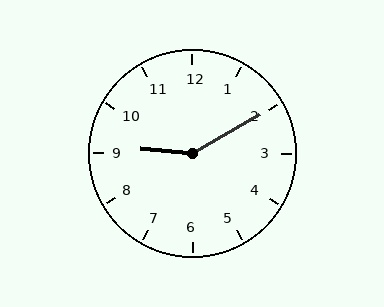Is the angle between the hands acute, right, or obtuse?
It is obtuse.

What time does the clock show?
9:10.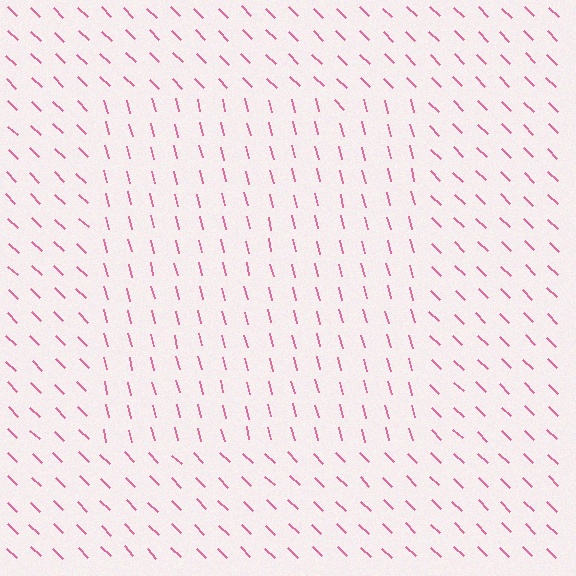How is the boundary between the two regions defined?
The boundary is defined purely by a change in line orientation (approximately 31 degrees difference). All lines are the same color and thickness.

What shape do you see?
I see a rectangle.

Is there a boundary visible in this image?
Yes, there is a texture boundary formed by a change in line orientation.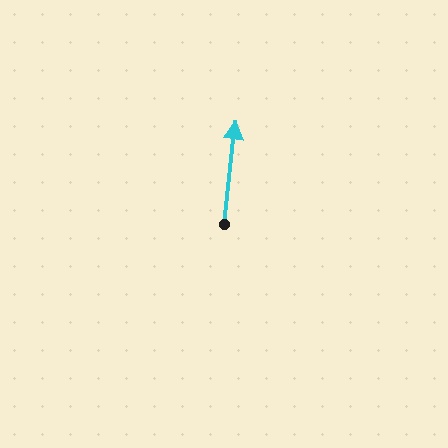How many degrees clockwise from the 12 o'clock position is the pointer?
Approximately 6 degrees.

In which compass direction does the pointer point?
North.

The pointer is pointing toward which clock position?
Roughly 12 o'clock.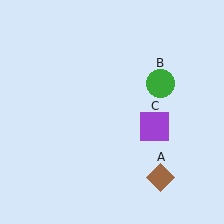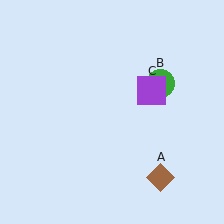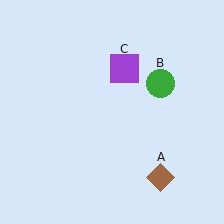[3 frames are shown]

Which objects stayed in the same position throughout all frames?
Brown diamond (object A) and green circle (object B) remained stationary.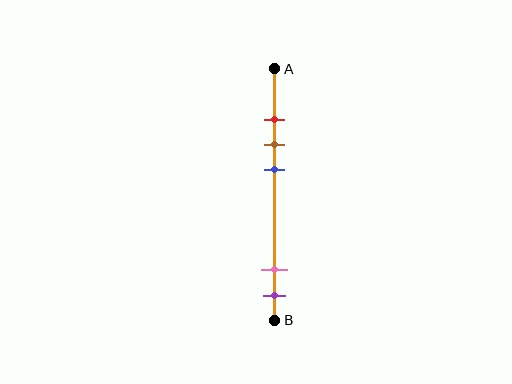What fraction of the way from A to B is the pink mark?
The pink mark is approximately 80% (0.8) of the way from A to B.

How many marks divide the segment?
There are 5 marks dividing the segment.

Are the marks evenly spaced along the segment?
No, the marks are not evenly spaced.